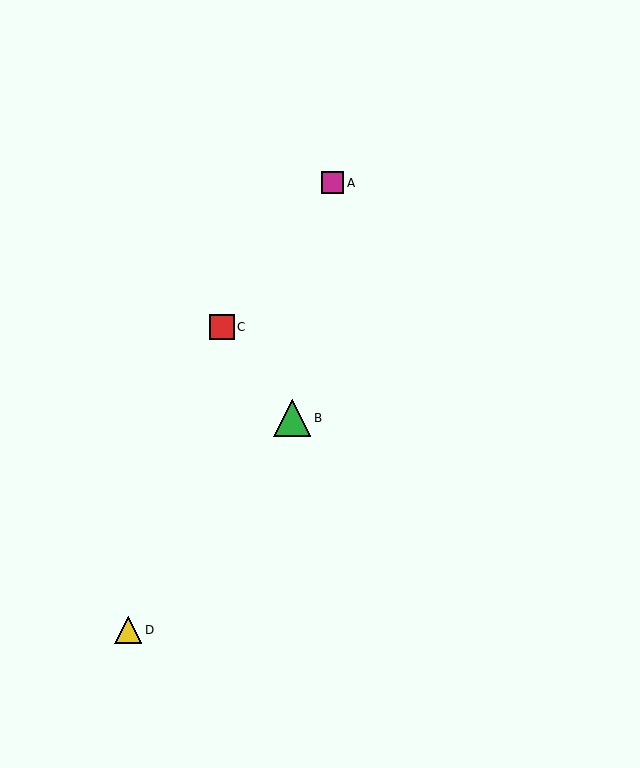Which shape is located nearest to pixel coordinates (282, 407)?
The green triangle (labeled B) at (292, 418) is nearest to that location.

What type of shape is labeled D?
Shape D is a yellow triangle.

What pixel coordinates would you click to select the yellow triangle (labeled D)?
Click at (128, 630) to select the yellow triangle D.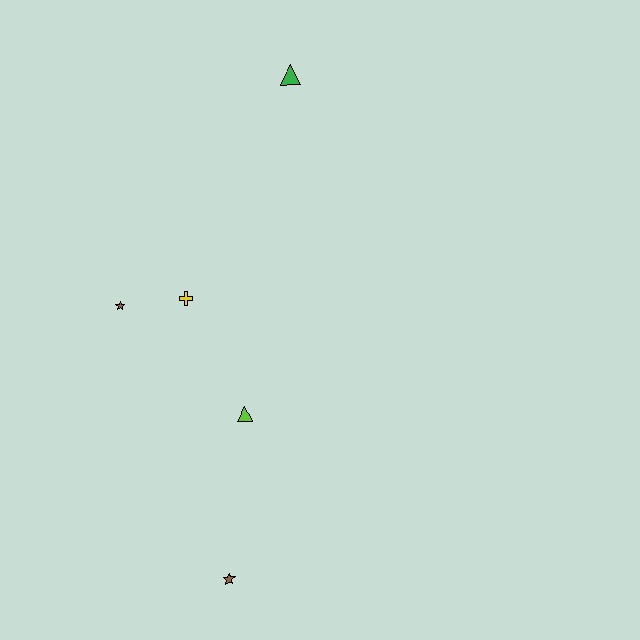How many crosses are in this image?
There is 1 cross.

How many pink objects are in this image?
There are no pink objects.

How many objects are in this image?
There are 5 objects.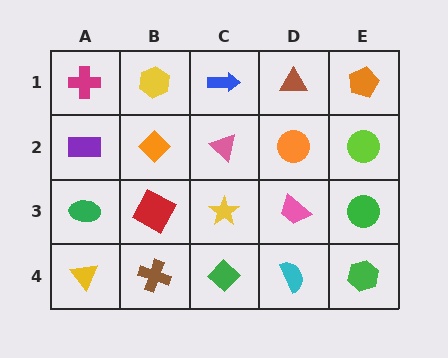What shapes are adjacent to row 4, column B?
A red square (row 3, column B), a yellow triangle (row 4, column A), a green diamond (row 4, column C).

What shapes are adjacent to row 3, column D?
An orange circle (row 2, column D), a cyan semicircle (row 4, column D), a yellow star (row 3, column C), a green circle (row 3, column E).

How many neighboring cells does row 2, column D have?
4.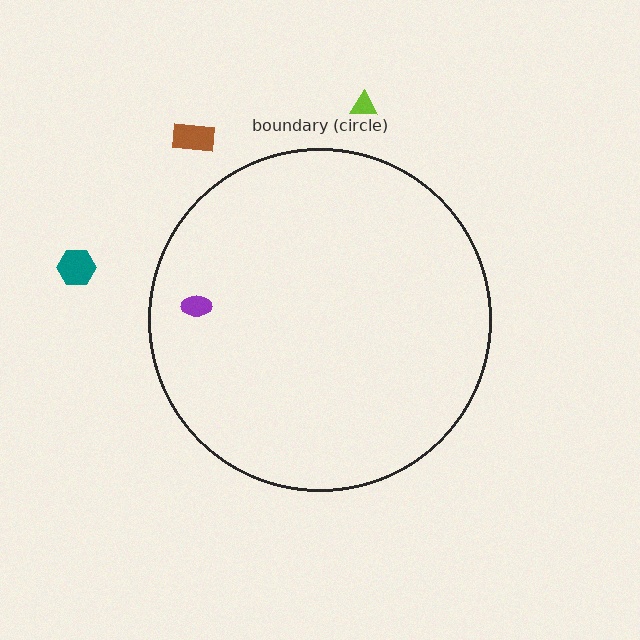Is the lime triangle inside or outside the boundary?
Outside.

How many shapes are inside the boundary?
1 inside, 3 outside.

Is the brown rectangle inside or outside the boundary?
Outside.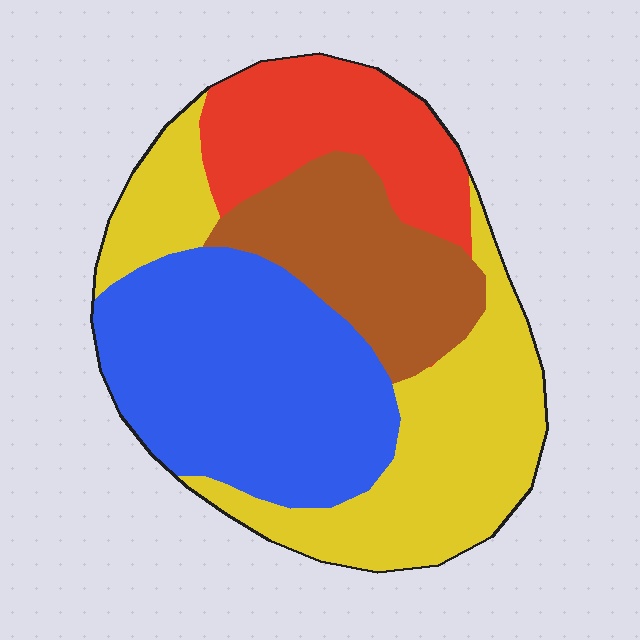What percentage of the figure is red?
Red takes up between a sixth and a third of the figure.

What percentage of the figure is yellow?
Yellow takes up between a quarter and a half of the figure.